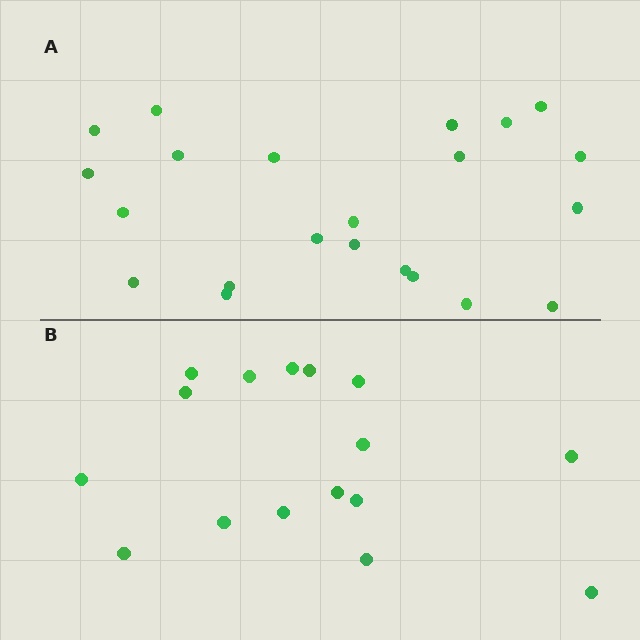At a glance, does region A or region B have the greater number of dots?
Region A (the top region) has more dots.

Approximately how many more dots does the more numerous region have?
Region A has about 6 more dots than region B.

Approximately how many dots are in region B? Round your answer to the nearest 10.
About 20 dots. (The exact count is 16, which rounds to 20.)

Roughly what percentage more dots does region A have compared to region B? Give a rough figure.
About 40% more.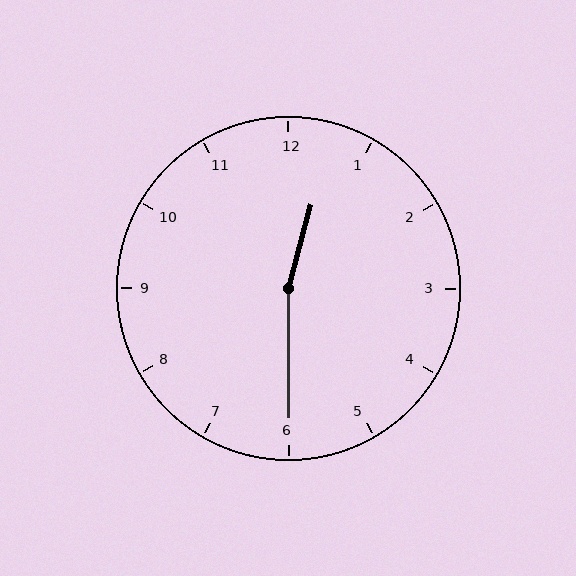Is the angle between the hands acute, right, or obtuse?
It is obtuse.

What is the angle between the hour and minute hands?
Approximately 165 degrees.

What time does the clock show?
12:30.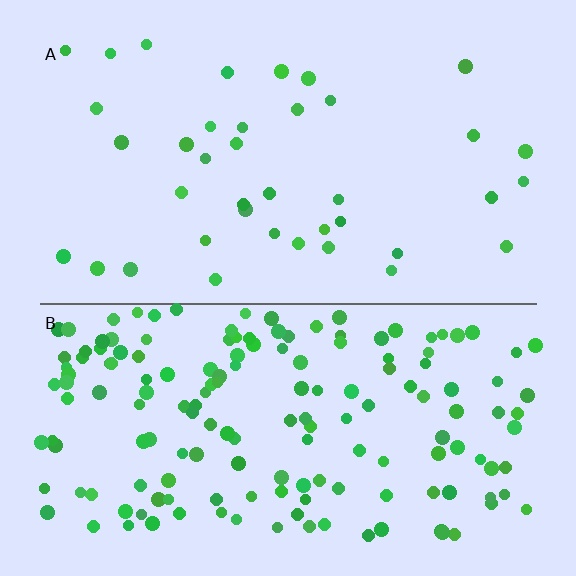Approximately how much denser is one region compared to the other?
Approximately 4.2× — region B over region A.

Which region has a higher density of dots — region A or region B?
B (the bottom).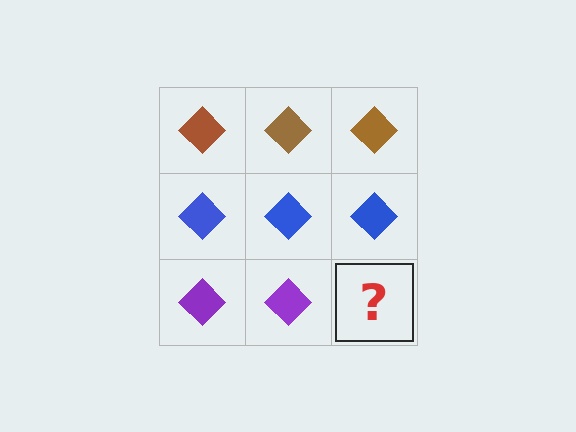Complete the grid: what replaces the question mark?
The question mark should be replaced with a purple diamond.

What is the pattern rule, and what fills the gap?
The rule is that each row has a consistent color. The gap should be filled with a purple diamond.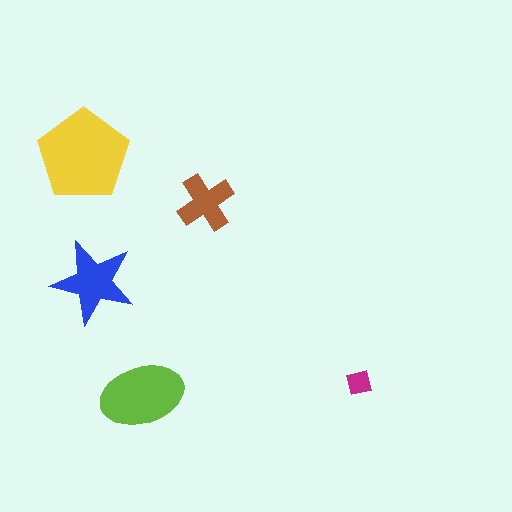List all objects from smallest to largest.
The magenta square, the brown cross, the blue star, the lime ellipse, the yellow pentagon.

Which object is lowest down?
The lime ellipse is bottommost.